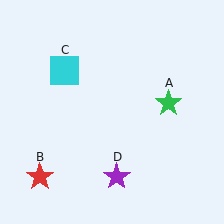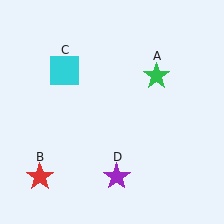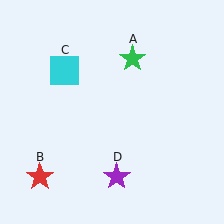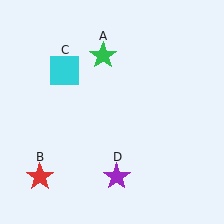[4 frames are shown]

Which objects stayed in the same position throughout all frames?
Red star (object B) and cyan square (object C) and purple star (object D) remained stationary.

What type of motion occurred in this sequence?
The green star (object A) rotated counterclockwise around the center of the scene.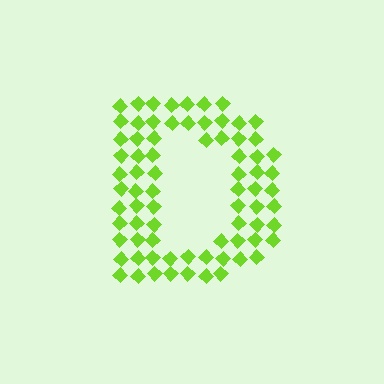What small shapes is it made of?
It is made of small diamonds.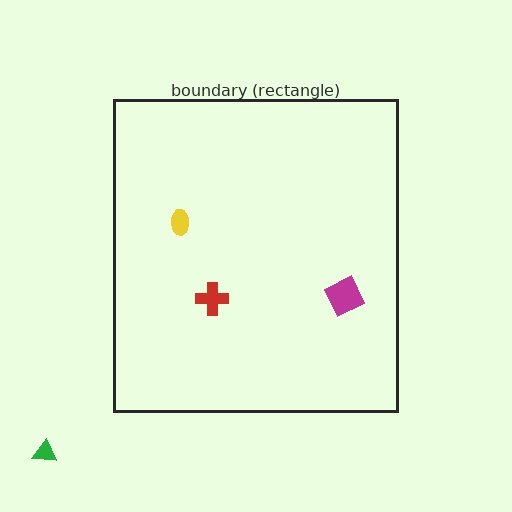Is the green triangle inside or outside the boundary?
Outside.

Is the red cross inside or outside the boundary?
Inside.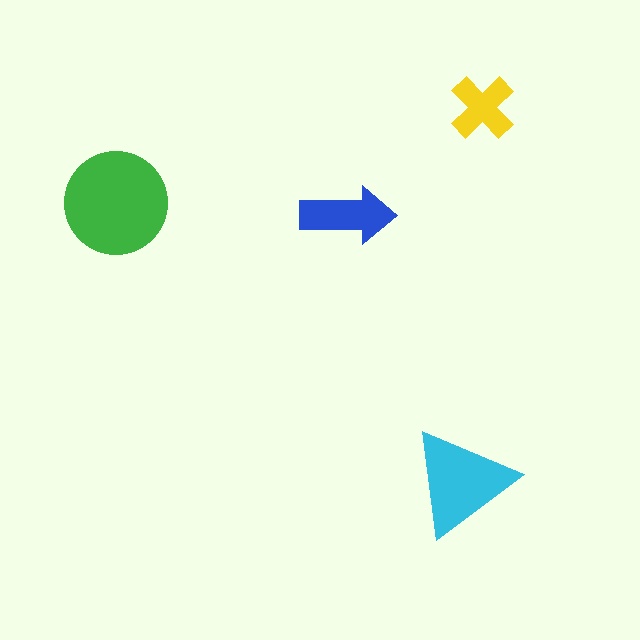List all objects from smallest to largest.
The yellow cross, the blue arrow, the cyan triangle, the green circle.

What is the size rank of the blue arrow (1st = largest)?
3rd.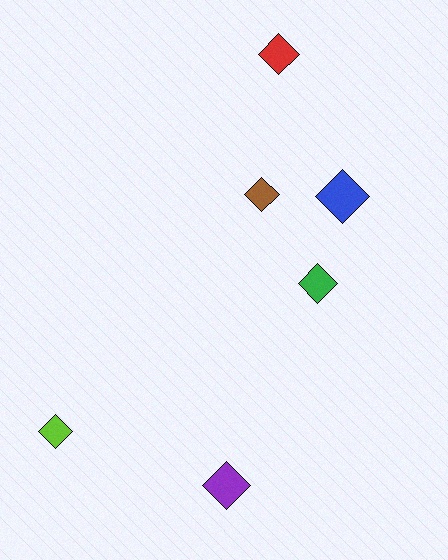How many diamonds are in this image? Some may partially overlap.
There are 6 diamonds.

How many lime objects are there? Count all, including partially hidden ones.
There is 1 lime object.